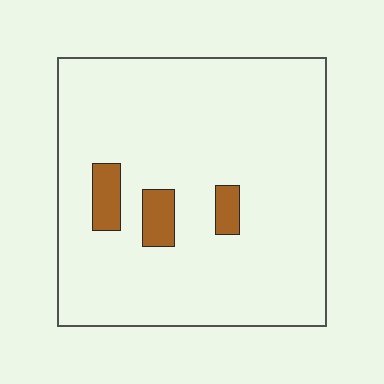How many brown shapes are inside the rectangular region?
3.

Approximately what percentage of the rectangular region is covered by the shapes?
Approximately 5%.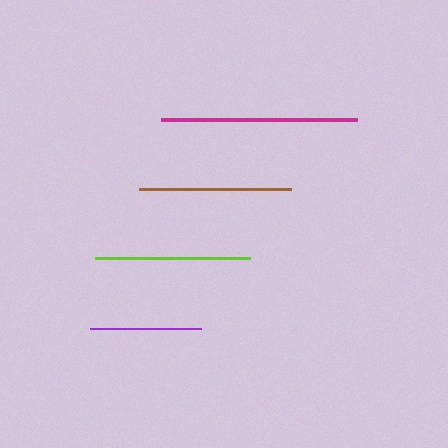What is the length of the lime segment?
The lime segment is approximately 156 pixels long.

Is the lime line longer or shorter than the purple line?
The lime line is longer than the purple line.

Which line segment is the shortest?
The purple line is the shortest at approximately 110 pixels.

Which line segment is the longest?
The magenta line is the longest at approximately 196 pixels.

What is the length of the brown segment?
The brown segment is approximately 152 pixels long.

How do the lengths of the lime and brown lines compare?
The lime and brown lines are approximately the same length.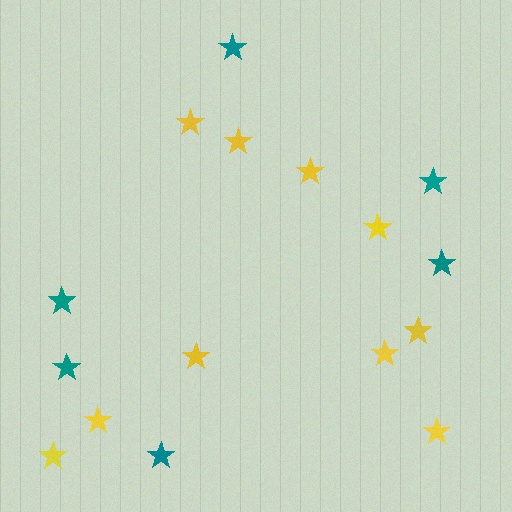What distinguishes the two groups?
There are 2 groups: one group of yellow stars (10) and one group of teal stars (6).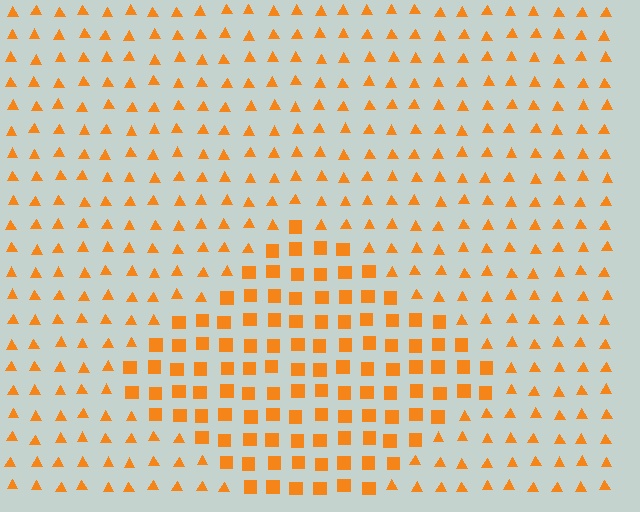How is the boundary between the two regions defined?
The boundary is defined by a change in element shape: squares inside vs. triangles outside. All elements share the same color and spacing.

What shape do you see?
I see a diamond.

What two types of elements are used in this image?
The image uses squares inside the diamond region and triangles outside it.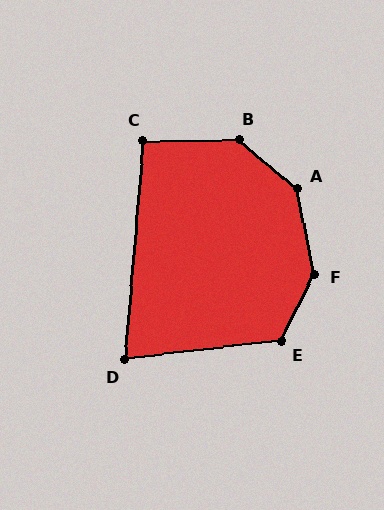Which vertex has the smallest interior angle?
D, at approximately 78 degrees.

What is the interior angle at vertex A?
Approximately 142 degrees (obtuse).